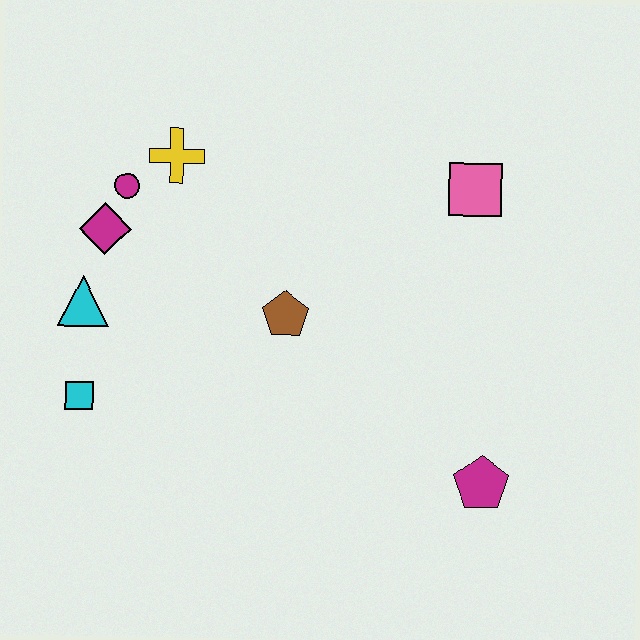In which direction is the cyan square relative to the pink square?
The cyan square is to the left of the pink square.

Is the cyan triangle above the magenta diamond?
No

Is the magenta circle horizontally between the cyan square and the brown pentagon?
Yes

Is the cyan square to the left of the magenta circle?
Yes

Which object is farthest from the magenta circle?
The magenta pentagon is farthest from the magenta circle.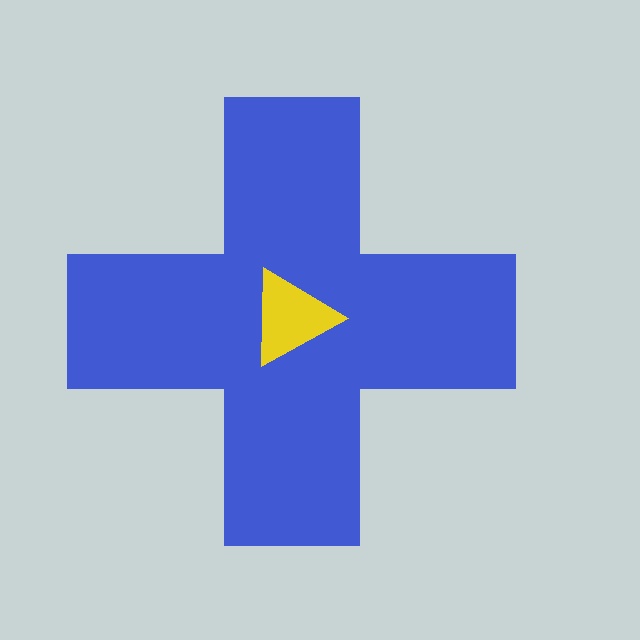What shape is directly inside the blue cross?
The yellow triangle.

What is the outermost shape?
The blue cross.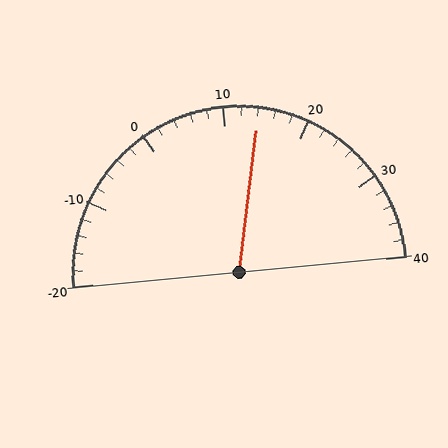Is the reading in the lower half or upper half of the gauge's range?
The reading is in the upper half of the range (-20 to 40).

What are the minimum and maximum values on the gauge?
The gauge ranges from -20 to 40.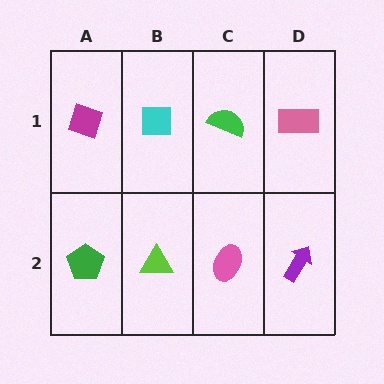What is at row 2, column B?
A lime triangle.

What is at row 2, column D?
A purple arrow.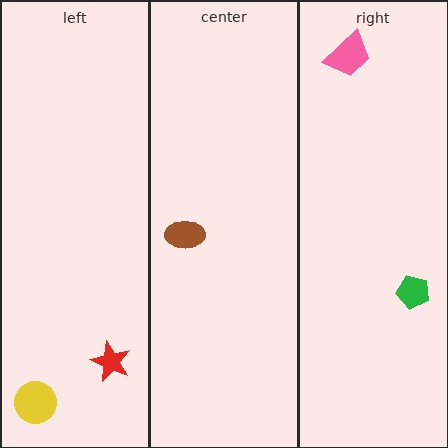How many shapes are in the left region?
2.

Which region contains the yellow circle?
The left region.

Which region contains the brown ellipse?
The center region.